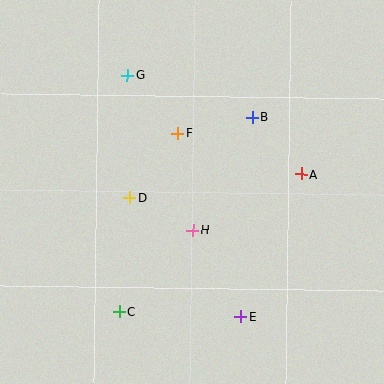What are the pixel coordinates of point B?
Point B is at (252, 117).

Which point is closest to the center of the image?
Point H at (193, 230) is closest to the center.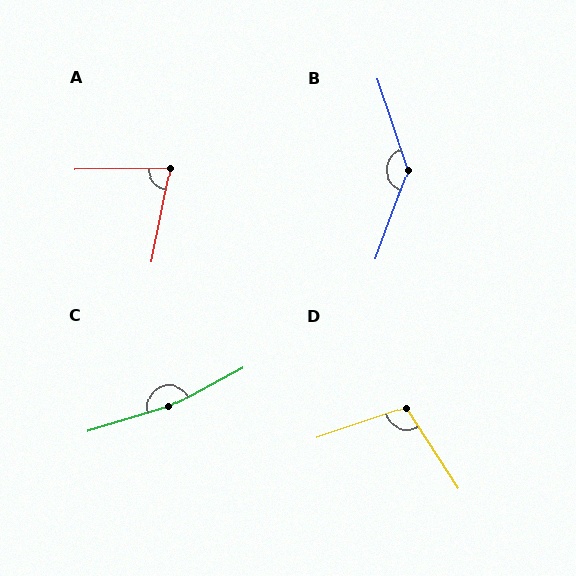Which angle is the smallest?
A, at approximately 78 degrees.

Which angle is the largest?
C, at approximately 169 degrees.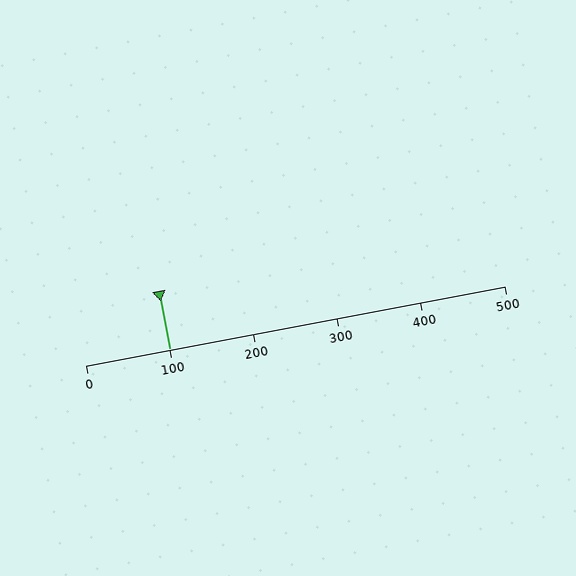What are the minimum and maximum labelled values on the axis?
The axis runs from 0 to 500.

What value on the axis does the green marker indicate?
The marker indicates approximately 100.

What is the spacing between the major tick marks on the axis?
The major ticks are spaced 100 apart.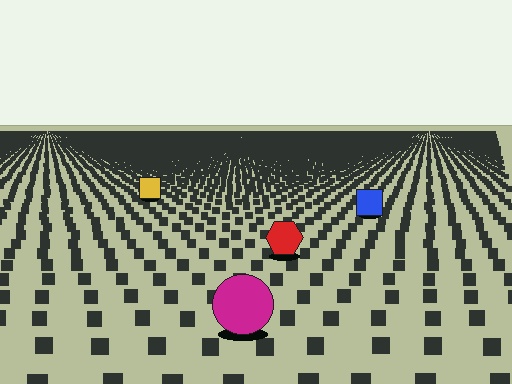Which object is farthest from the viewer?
The yellow square is farthest from the viewer. It appears smaller and the ground texture around it is denser.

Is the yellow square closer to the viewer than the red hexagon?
No. The red hexagon is closer — you can tell from the texture gradient: the ground texture is coarser near it.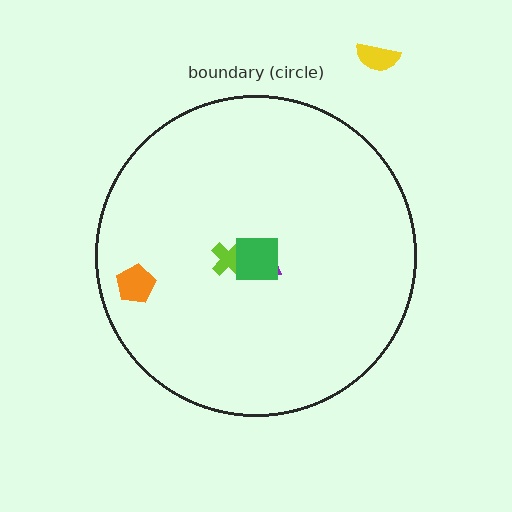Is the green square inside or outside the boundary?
Inside.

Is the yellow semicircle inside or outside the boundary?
Outside.